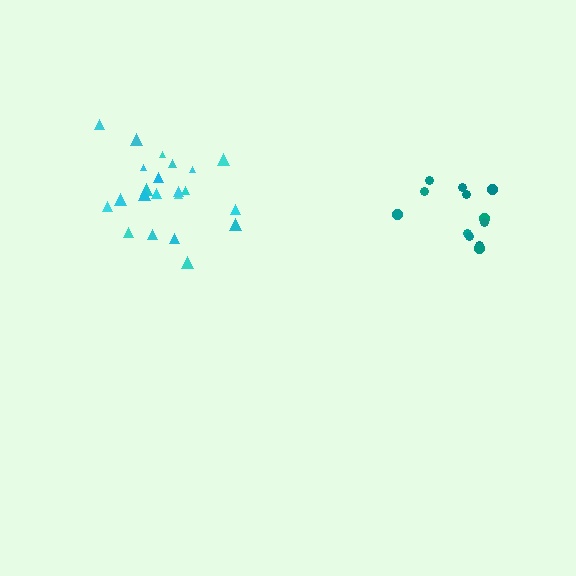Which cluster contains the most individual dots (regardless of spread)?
Cyan (22).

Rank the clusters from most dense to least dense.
teal, cyan.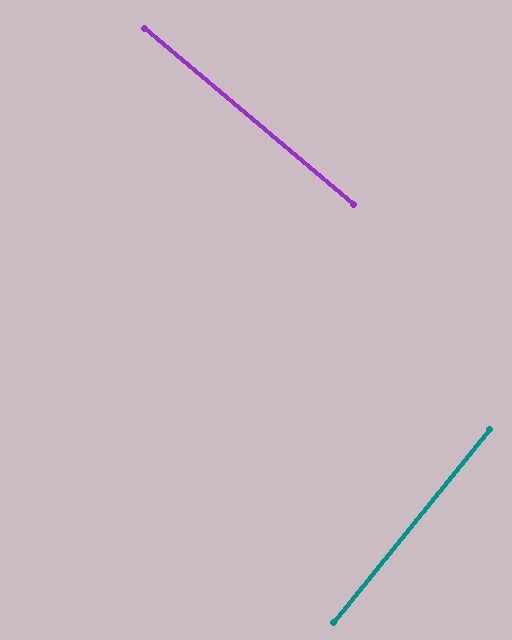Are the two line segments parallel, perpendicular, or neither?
Perpendicular — they meet at approximately 89°.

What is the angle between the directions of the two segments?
Approximately 89 degrees.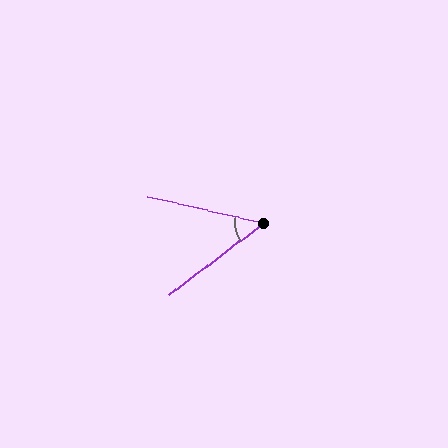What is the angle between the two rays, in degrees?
Approximately 50 degrees.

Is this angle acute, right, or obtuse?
It is acute.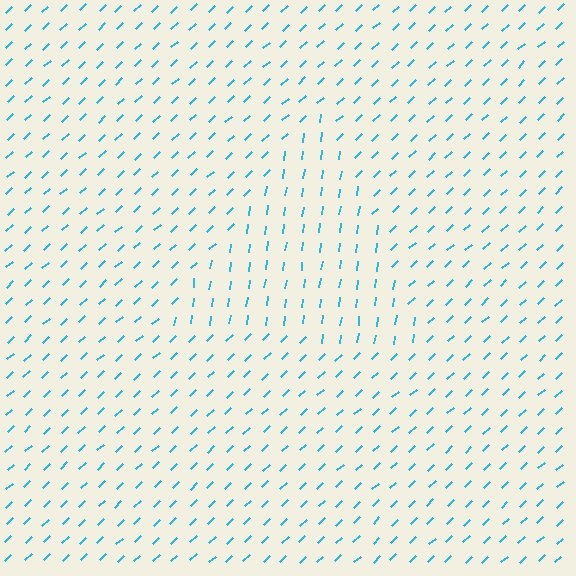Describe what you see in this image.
The image is filled with small cyan line segments. A triangle region in the image has lines oriented differently from the surrounding lines, creating a visible texture boundary.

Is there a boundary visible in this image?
Yes, there is a texture boundary formed by a change in line orientation.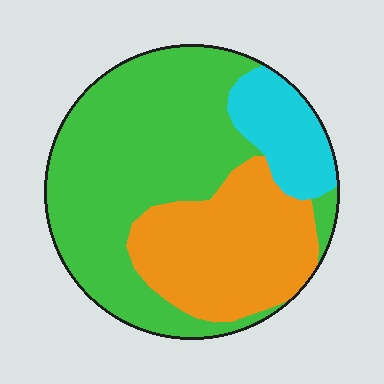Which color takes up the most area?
Green, at roughly 55%.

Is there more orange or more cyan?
Orange.